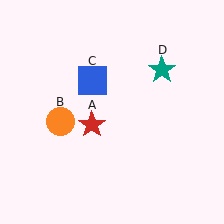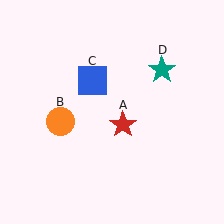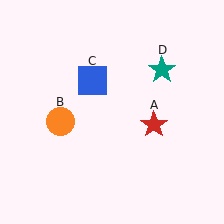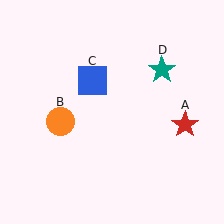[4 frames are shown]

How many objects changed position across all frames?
1 object changed position: red star (object A).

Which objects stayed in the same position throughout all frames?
Orange circle (object B) and blue square (object C) and teal star (object D) remained stationary.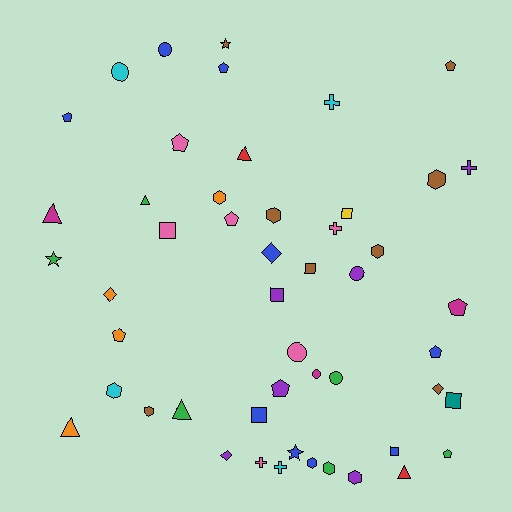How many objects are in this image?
There are 50 objects.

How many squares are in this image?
There are 7 squares.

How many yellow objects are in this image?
There is 1 yellow object.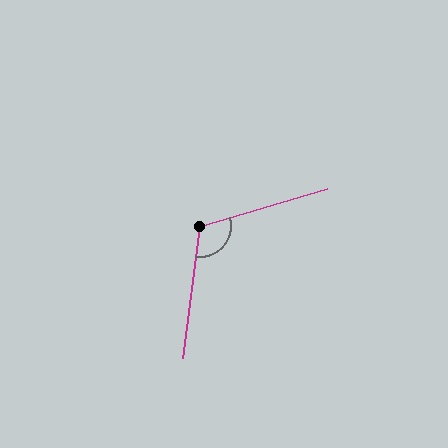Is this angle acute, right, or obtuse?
It is obtuse.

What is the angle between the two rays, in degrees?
Approximately 114 degrees.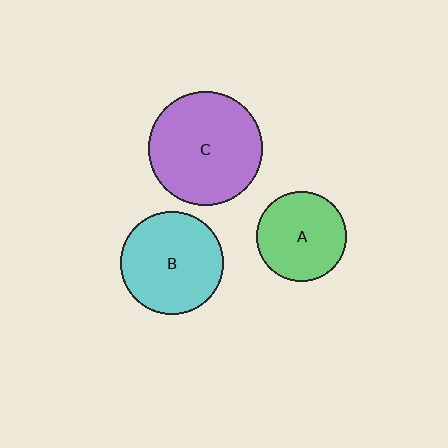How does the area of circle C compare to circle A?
Approximately 1.6 times.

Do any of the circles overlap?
No, none of the circles overlap.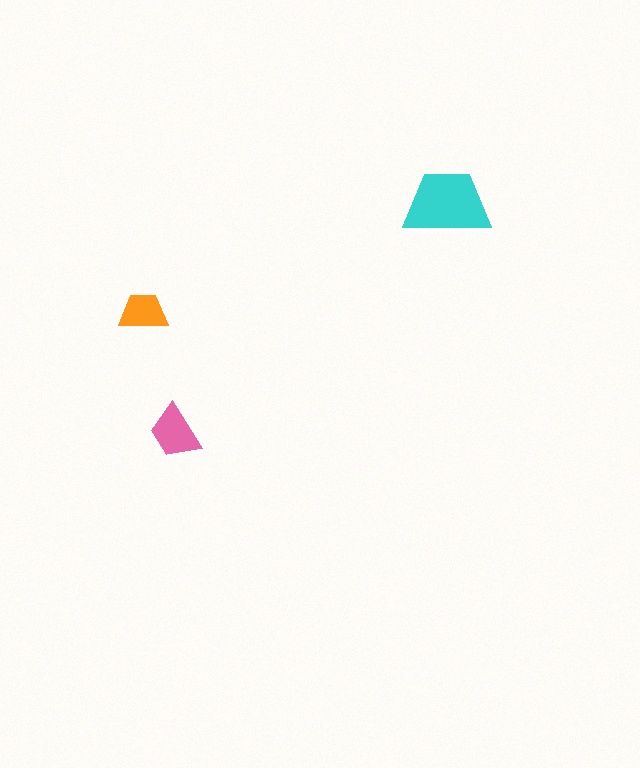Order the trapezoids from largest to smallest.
the cyan one, the pink one, the orange one.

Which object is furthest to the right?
The cyan trapezoid is rightmost.